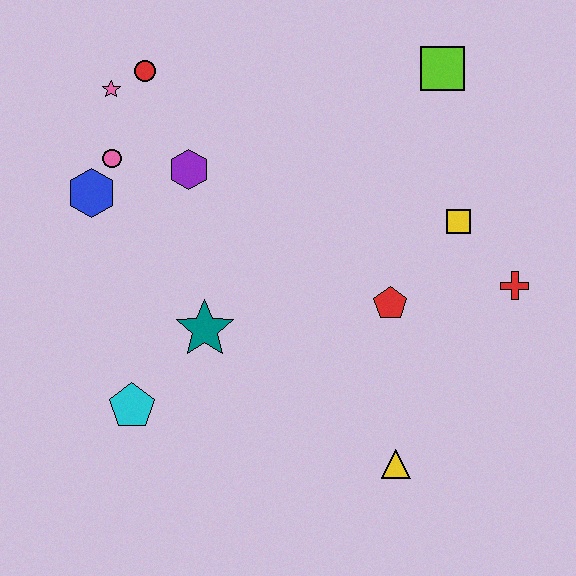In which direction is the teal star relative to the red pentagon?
The teal star is to the left of the red pentagon.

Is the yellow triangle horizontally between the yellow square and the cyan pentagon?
Yes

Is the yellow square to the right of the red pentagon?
Yes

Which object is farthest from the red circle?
The yellow triangle is farthest from the red circle.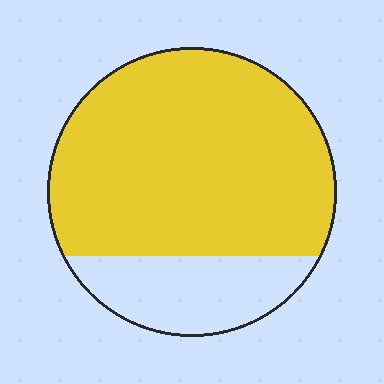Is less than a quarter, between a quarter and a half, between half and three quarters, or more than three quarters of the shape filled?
More than three quarters.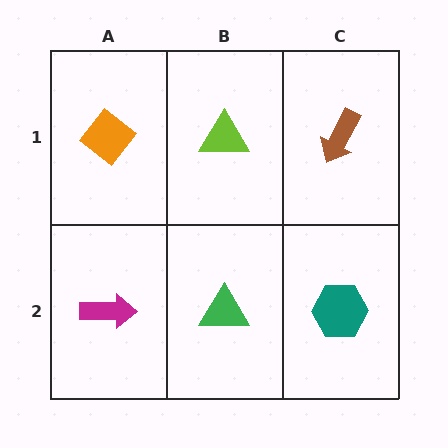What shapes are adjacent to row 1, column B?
A green triangle (row 2, column B), an orange diamond (row 1, column A), a brown arrow (row 1, column C).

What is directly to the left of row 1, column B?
An orange diamond.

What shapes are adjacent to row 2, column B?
A lime triangle (row 1, column B), a magenta arrow (row 2, column A), a teal hexagon (row 2, column C).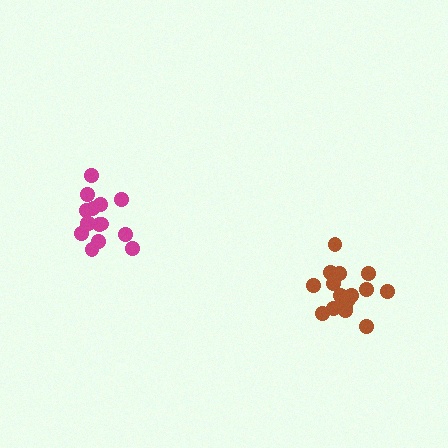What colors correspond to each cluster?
The clusters are colored: magenta, brown.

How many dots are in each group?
Group 1: 15 dots, Group 2: 17 dots (32 total).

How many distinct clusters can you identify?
There are 2 distinct clusters.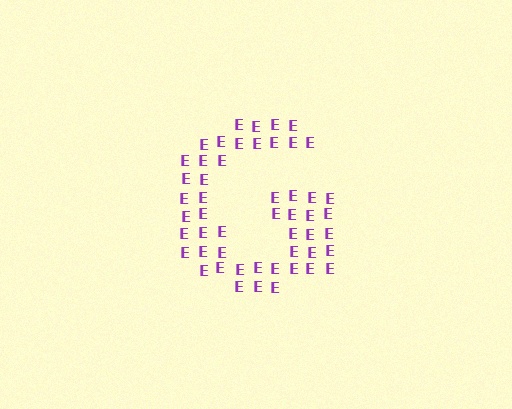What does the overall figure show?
The overall figure shows the letter G.